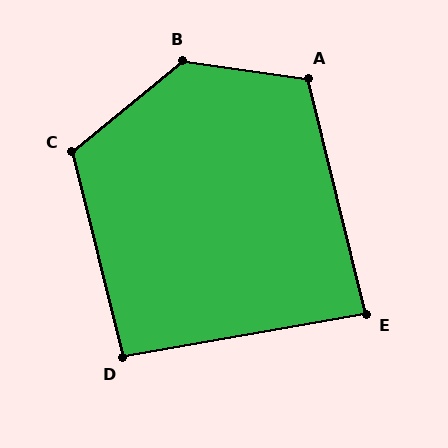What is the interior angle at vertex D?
Approximately 94 degrees (approximately right).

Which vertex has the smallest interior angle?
E, at approximately 86 degrees.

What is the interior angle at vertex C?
Approximately 116 degrees (obtuse).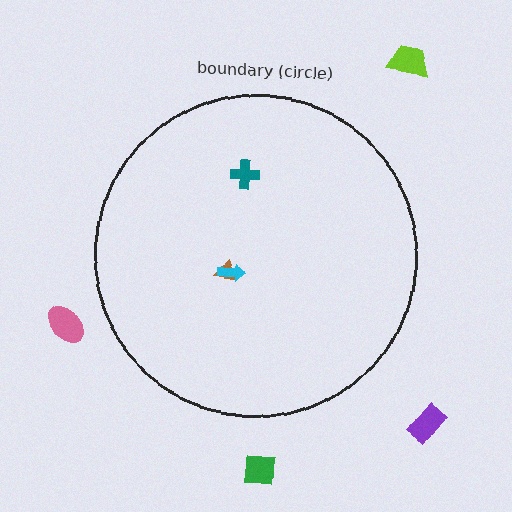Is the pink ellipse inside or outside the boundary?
Outside.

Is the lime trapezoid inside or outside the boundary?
Outside.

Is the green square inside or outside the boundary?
Outside.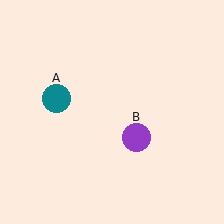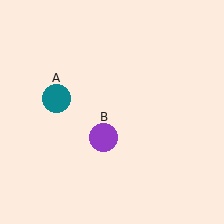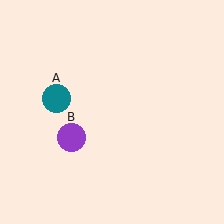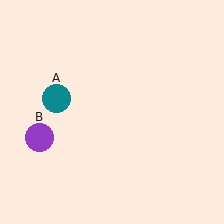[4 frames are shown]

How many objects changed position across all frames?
1 object changed position: purple circle (object B).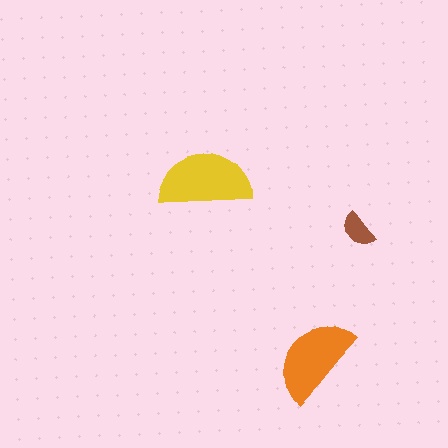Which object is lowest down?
The orange semicircle is bottommost.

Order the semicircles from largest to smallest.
the yellow one, the orange one, the brown one.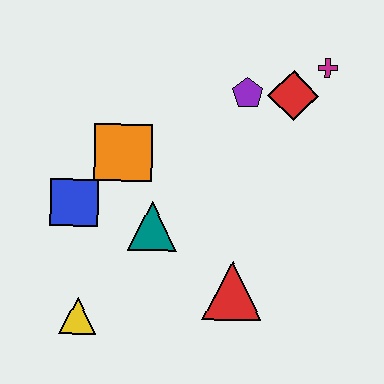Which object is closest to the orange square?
The blue square is closest to the orange square.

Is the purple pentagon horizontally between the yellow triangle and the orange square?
No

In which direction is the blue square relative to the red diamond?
The blue square is to the left of the red diamond.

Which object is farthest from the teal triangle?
The magenta cross is farthest from the teal triangle.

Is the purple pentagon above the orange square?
Yes